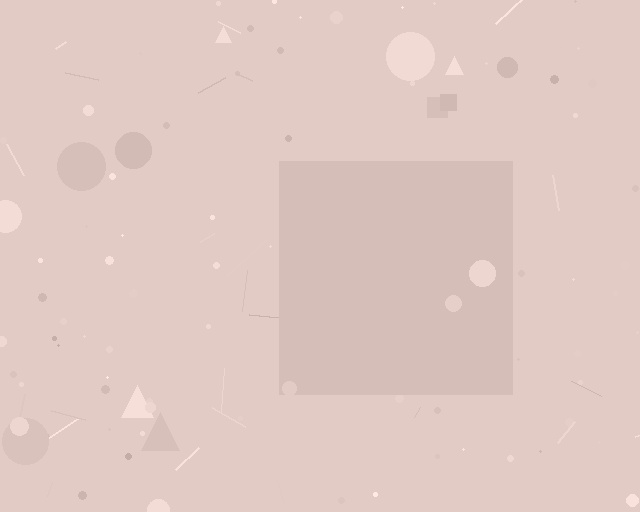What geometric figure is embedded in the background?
A square is embedded in the background.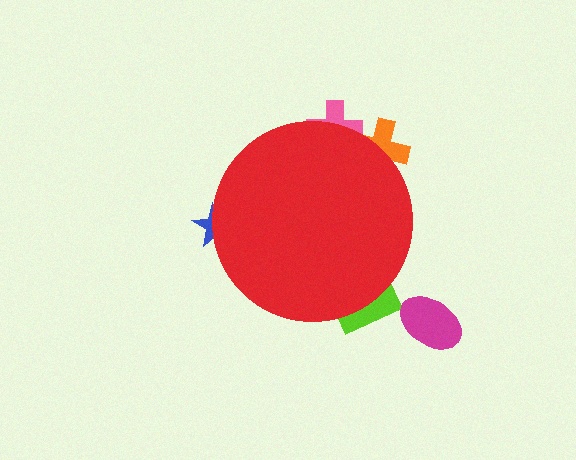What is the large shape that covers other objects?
A red circle.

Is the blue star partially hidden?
Yes, the blue star is partially hidden behind the red circle.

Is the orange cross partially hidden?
Yes, the orange cross is partially hidden behind the red circle.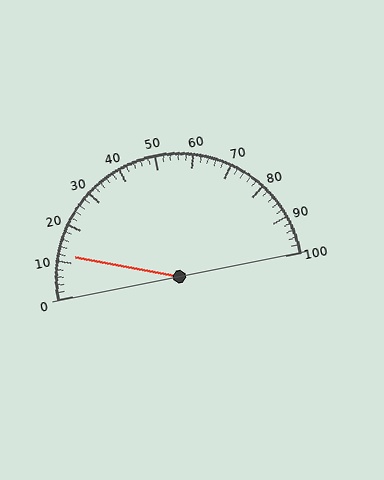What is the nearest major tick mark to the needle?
The nearest major tick mark is 10.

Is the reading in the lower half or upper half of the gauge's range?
The reading is in the lower half of the range (0 to 100).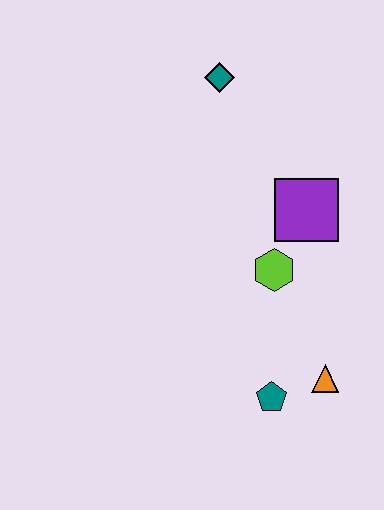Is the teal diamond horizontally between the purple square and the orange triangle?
No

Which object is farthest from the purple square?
The teal pentagon is farthest from the purple square.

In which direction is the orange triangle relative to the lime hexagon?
The orange triangle is below the lime hexagon.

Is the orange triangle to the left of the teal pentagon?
No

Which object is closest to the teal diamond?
The purple square is closest to the teal diamond.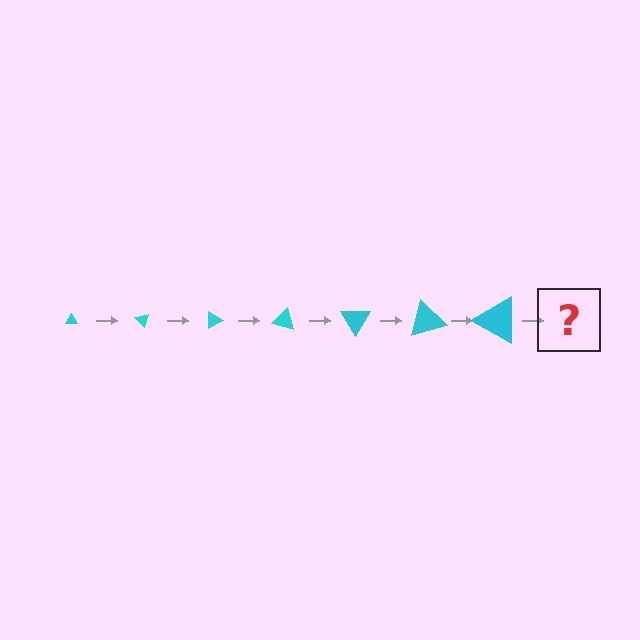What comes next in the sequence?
The next element should be a triangle, larger than the previous one and rotated 315 degrees from the start.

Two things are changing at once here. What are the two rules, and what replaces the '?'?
The two rules are that the triangle grows larger each step and it rotates 45 degrees each step. The '?' should be a triangle, larger than the previous one and rotated 315 degrees from the start.